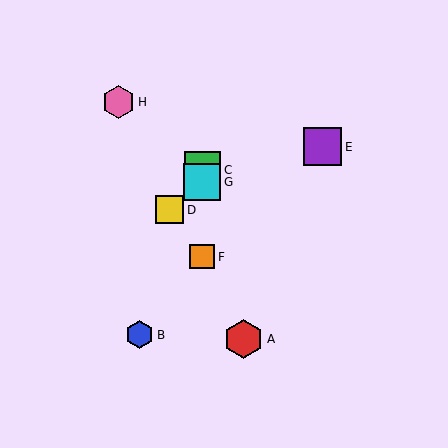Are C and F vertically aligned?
Yes, both are at x≈202.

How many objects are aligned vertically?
3 objects (C, F, G) are aligned vertically.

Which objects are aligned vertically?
Objects C, F, G are aligned vertically.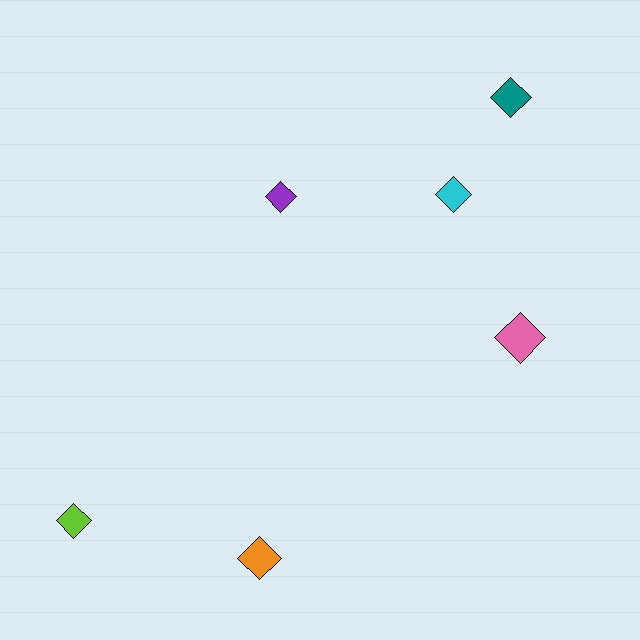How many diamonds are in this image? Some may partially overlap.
There are 6 diamonds.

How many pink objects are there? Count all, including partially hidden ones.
There is 1 pink object.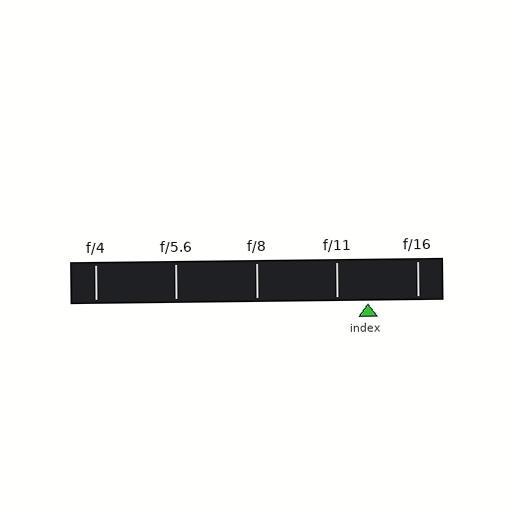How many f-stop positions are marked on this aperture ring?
There are 5 f-stop positions marked.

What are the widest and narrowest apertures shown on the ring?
The widest aperture shown is f/4 and the narrowest is f/16.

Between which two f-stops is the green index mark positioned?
The index mark is between f/11 and f/16.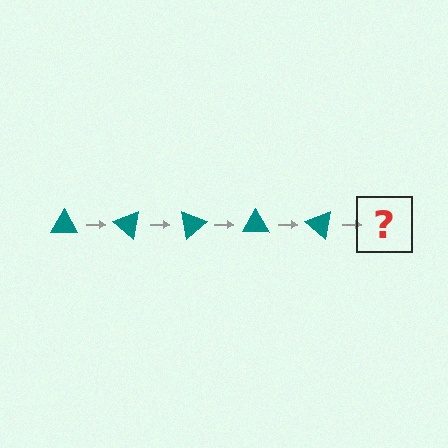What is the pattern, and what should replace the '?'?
The pattern is that the triangle rotates 40 degrees each step. The '?' should be a teal triangle rotated 200 degrees.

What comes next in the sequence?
The next element should be a teal triangle rotated 200 degrees.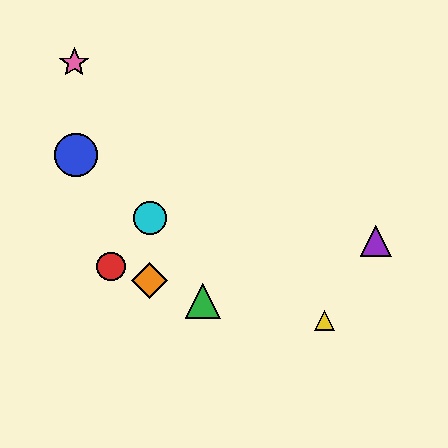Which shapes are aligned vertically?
The orange diamond, the cyan circle are aligned vertically.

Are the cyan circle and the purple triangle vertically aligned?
No, the cyan circle is at x≈150 and the purple triangle is at x≈376.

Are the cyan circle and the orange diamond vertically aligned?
Yes, both are at x≈150.